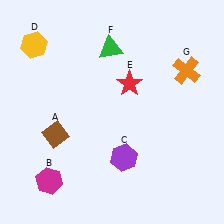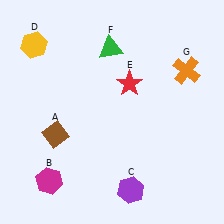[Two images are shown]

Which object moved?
The purple hexagon (C) moved down.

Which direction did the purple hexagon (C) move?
The purple hexagon (C) moved down.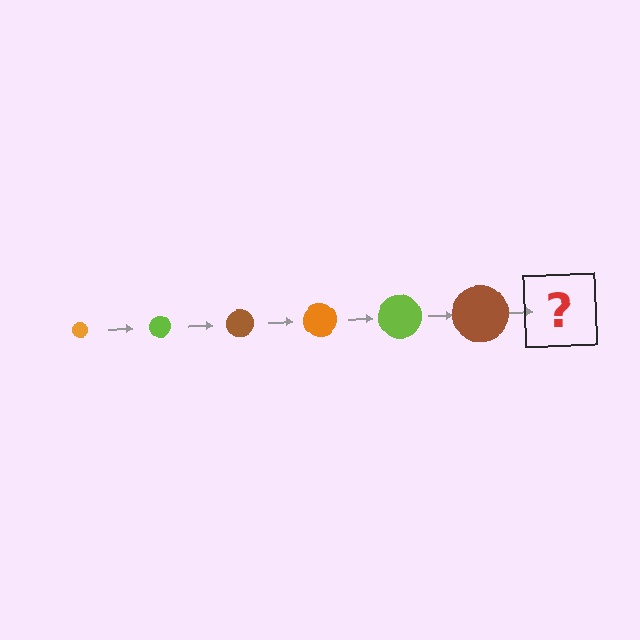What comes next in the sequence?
The next element should be an orange circle, larger than the previous one.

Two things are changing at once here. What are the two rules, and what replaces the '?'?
The two rules are that the circle grows larger each step and the color cycles through orange, lime, and brown. The '?' should be an orange circle, larger than the previous one.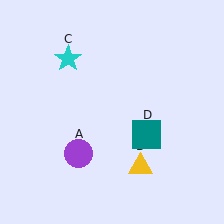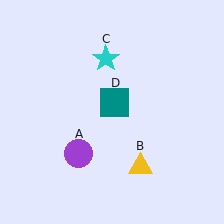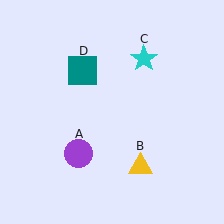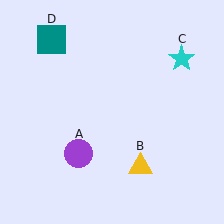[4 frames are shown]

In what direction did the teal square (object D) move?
The teal square (object D) moved up and to the left.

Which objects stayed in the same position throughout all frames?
Purple circle (object A) and yellow triangle (object B) remained stationary.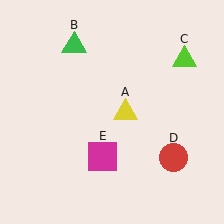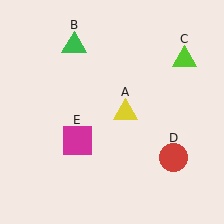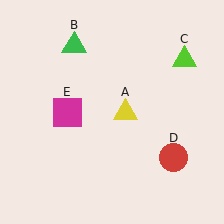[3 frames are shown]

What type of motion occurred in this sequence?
The magenta square (object E) rotated clockwise around the center of the scene.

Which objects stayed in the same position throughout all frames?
Yellow triangle (object A) and green triangle (object B) and lime triangle (object C) and red circle (object D) remained stationary.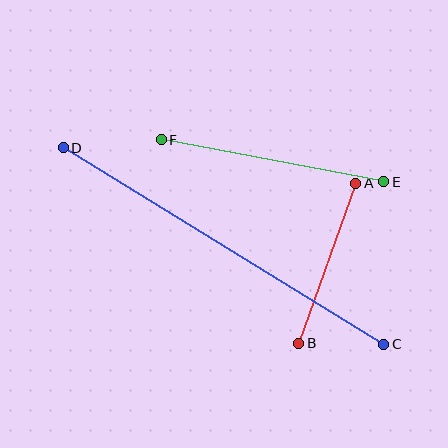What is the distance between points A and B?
The distance is approximately 170 pixels.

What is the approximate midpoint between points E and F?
The midpoint is at approximately (273, 161) pixels.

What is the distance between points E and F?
The distance is approximately 226 pixels.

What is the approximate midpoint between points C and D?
The midpoint is at approximately (223, 246) pixels.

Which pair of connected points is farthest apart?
Points C and D are farthest apart.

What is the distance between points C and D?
The distance is approximately 376 pixels.